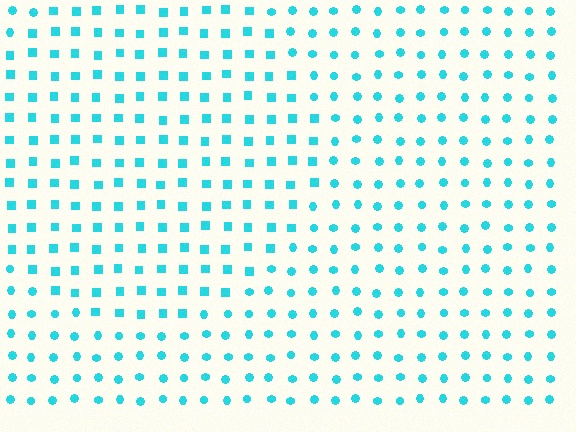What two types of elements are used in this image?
The image uses squares inside the circle region and circles outside it.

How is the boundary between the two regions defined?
The boundary is defined by a change in element shape: squares inside vs. circles outside. All elements share the same color and spacing.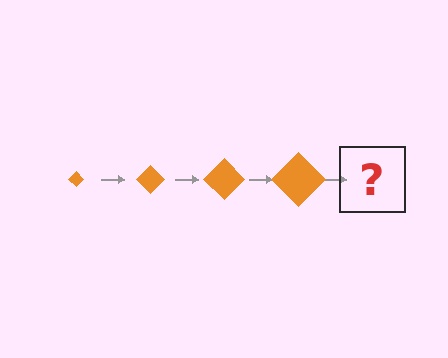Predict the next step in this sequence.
The next step is an orange diamond, larger than the previous one.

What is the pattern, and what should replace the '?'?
The pattern is that the diamond gets progressively larger each step. The '?' should be an orange diamond, larger than the previous one.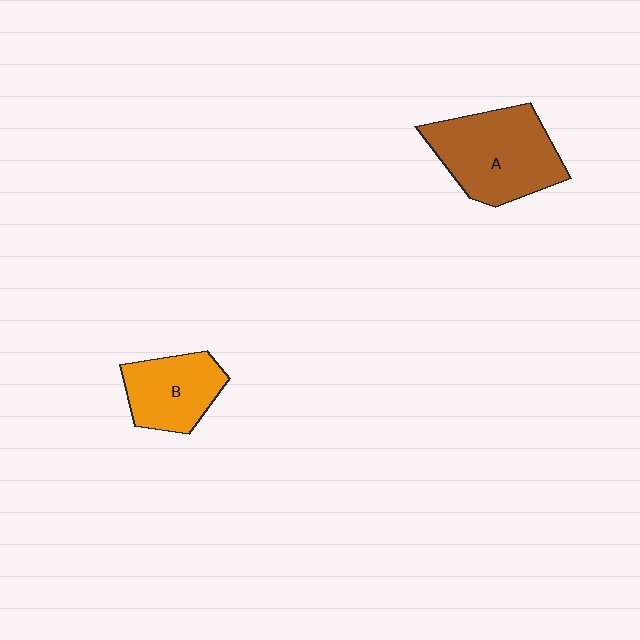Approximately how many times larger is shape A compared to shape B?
Approximately 1.5 times.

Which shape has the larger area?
Shape A (brown).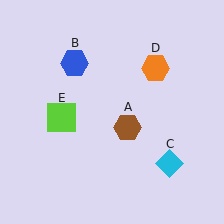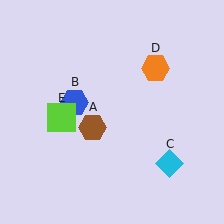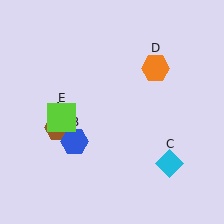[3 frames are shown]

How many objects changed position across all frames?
2 objects changed position: brown hexagon (object A), blue hexagon (object B).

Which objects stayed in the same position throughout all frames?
Cyan diamond (object C) and orange hexagon (object D) and lime square (object E) remained stationary.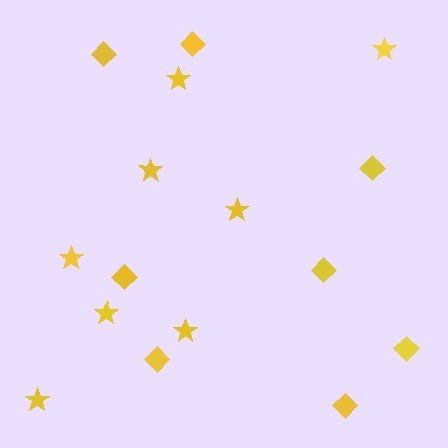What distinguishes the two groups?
There are 2 groups: one group of diamonds (8) and one group of stars (8).